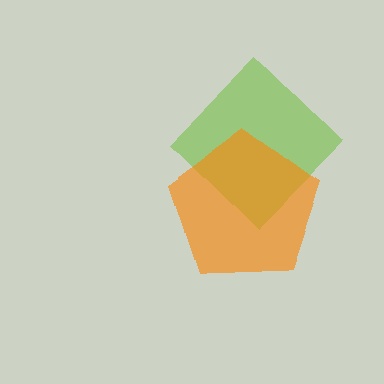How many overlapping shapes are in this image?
There are 2 overlapping shapes in the image.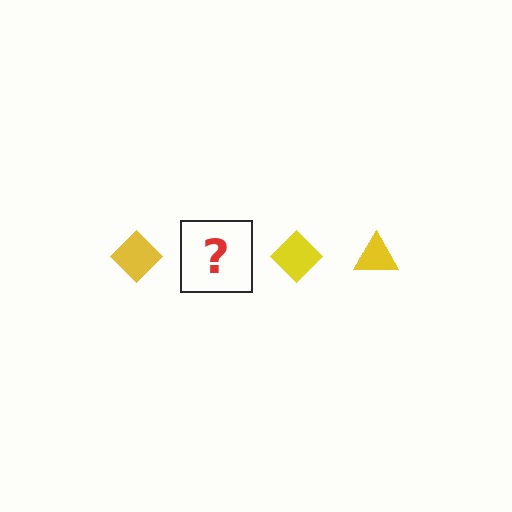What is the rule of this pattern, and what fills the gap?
The rule is that the pattern cycles through diamond, triangle shapes in yellow. The gap should be filled with a yellow triangle.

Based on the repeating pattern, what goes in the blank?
The blank should be a yellow triangle.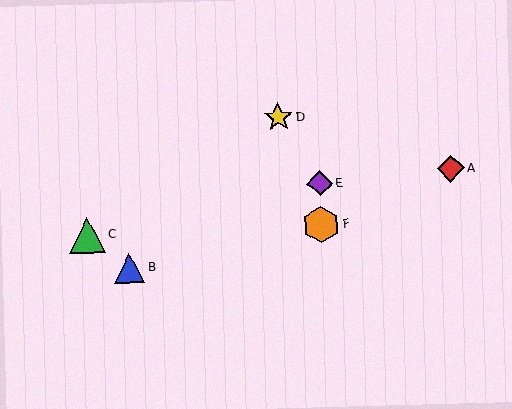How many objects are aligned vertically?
2 objects (E, F) are aligned vertically.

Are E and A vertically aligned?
No, E is at x≈320 and A is at x≈451.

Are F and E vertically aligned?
Yes, both are at x≈321.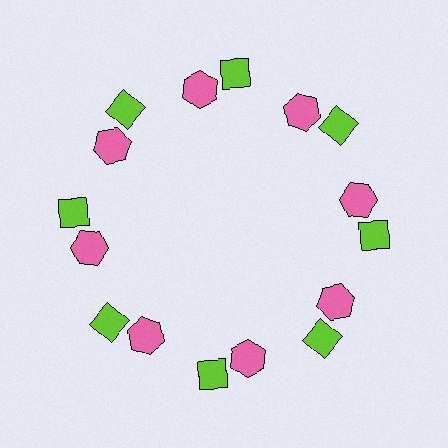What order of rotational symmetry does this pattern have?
This pattern has 8-fold rotational symmetry.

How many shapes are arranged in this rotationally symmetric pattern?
There are 16 shapes, arranged in 8 groups of 2.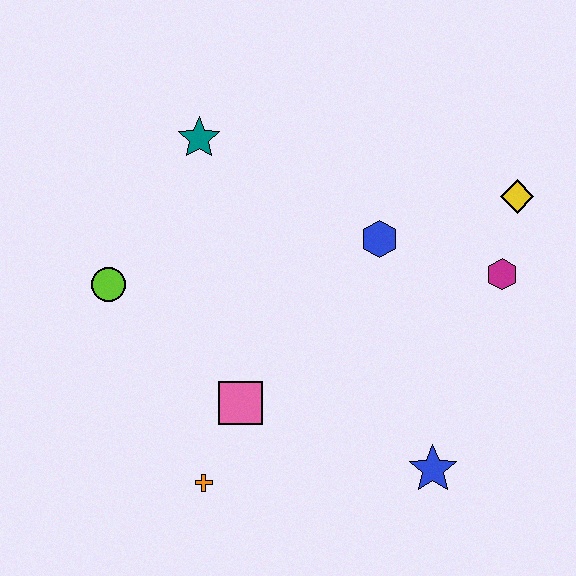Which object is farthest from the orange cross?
The yellow diamond is farthest from the orange cross.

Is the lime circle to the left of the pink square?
Yes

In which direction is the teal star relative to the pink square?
The teal star is above the pink square.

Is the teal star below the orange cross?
No